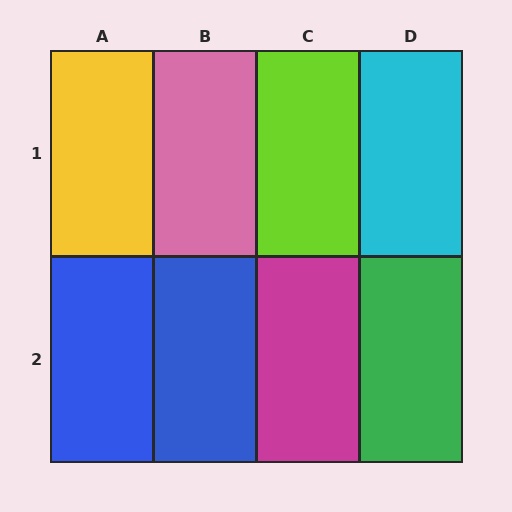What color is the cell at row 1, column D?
Cyan.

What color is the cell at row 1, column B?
Pink.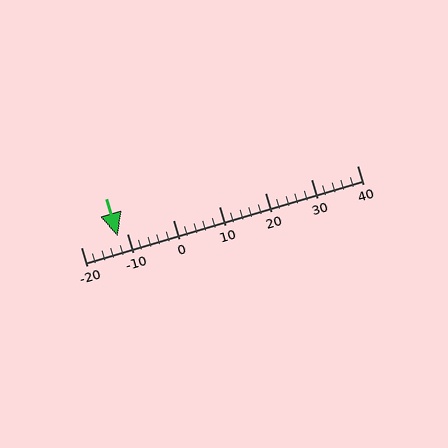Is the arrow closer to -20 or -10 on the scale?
The arrow is closer to -10.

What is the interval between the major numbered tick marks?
The major tick marks are spaced 10 units apart.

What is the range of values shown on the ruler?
The ruler shows values from -20 to 40.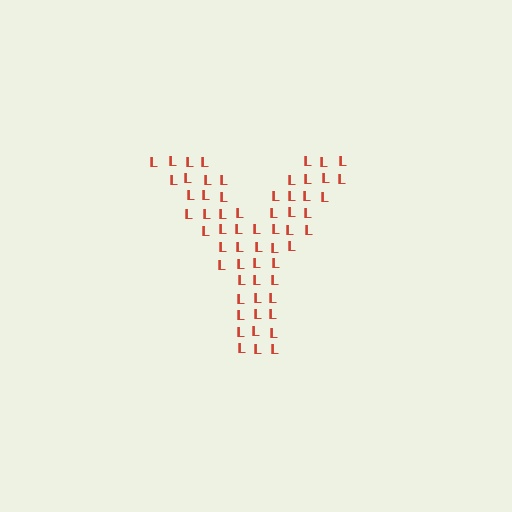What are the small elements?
The small elements are letter L's.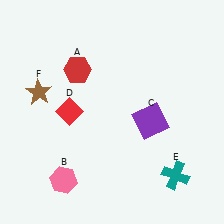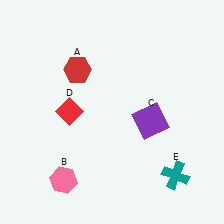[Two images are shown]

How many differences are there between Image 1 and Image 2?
There is 1 difference between the two images.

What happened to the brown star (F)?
The brown star (F) was removed in Image 2. It was in the top-left area of Image 1.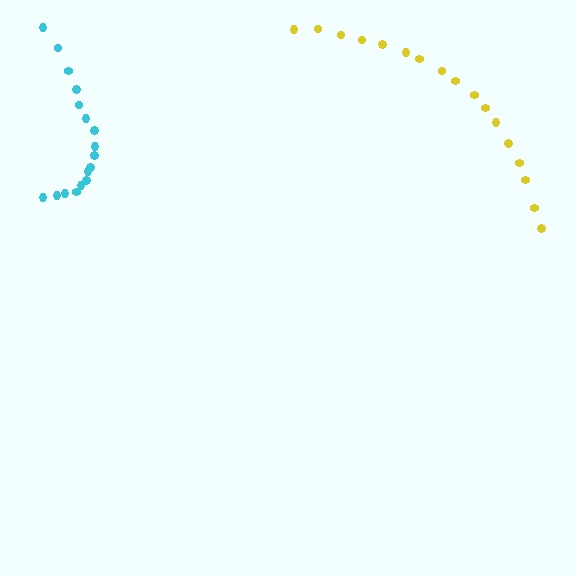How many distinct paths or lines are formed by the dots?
There are 2 distinct paths.